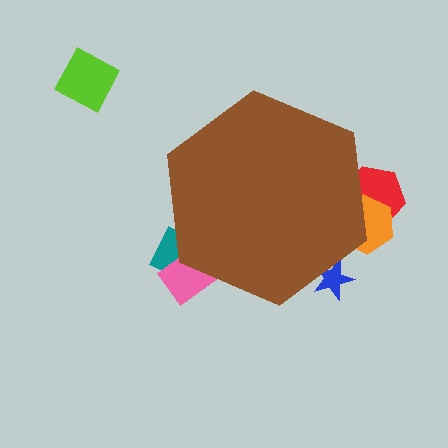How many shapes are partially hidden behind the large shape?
5 shapes are partially hidden.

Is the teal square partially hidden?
Yes, the teal square is partially hidden behind the brown hexagon.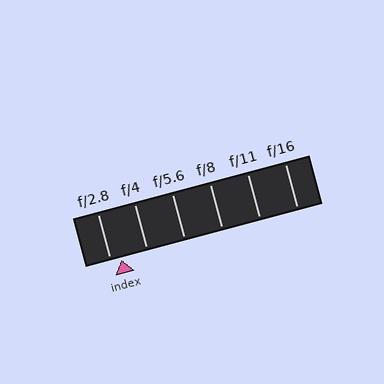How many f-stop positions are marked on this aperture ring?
There are 6 f-stop positions marked.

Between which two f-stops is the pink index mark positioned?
The index mark is between f/2.8 and f/4.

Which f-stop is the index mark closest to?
The index mark is closest to f/2.8.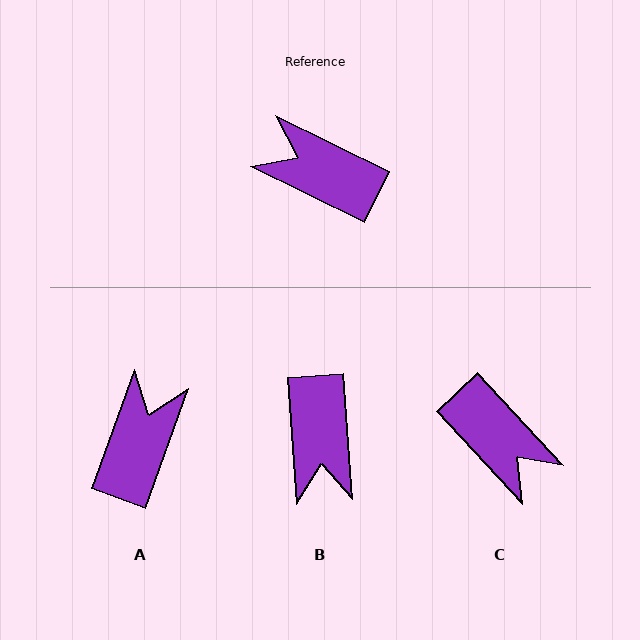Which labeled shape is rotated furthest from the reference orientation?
C, about 159 degrees away.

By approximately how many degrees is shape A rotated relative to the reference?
Approximately 83 degrees clockwise.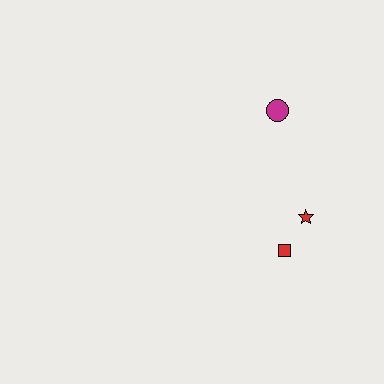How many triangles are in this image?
There are no triangles.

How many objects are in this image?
There are 3 objects.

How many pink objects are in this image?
There are no pink objects.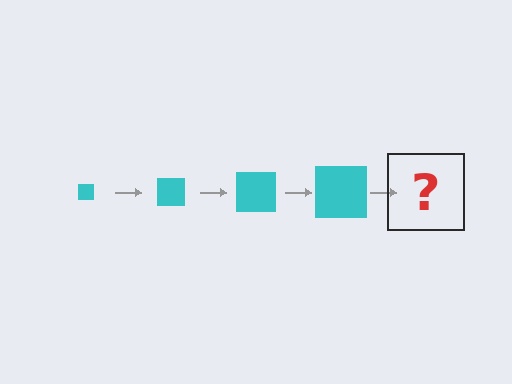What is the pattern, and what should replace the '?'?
The pattern is that the square gets progressively larger each step. The '?' should be a cyan square, larger than the previous one.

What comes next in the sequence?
The next element should be a cyan square, larger than the previous one.